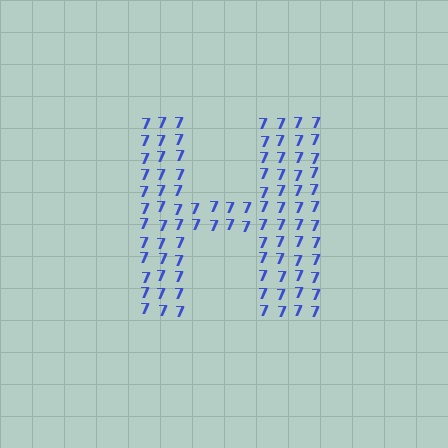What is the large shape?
The large shape is the letter H.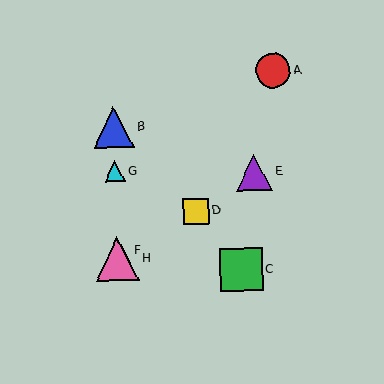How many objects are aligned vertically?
4 objects (B, F, G, H) are aligned vertically.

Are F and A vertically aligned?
No, F is at x≈117 and A is at x≈273.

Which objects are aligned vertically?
Objects B, F, G, H are aligned vertically.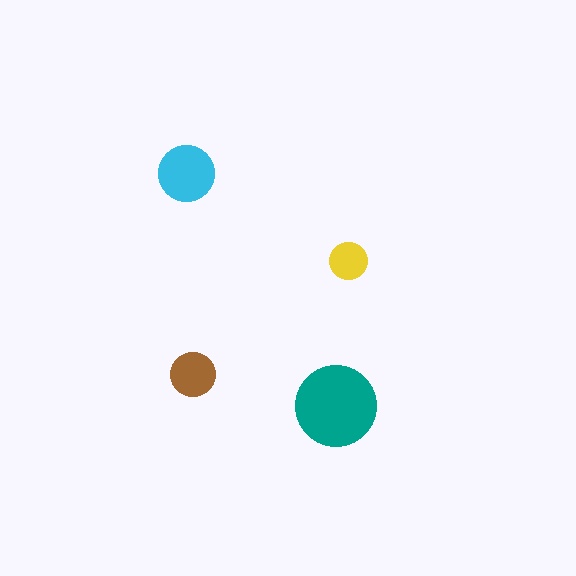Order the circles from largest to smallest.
the teal one, the cyan one, the brown one, the yellow one.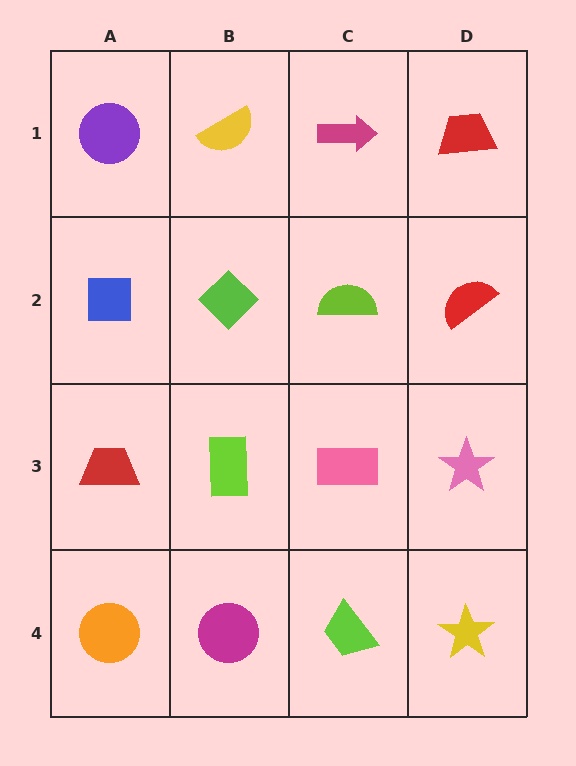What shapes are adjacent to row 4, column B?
A lime rectangle (row 3, column B), an orange circle (row 4, column A), a lime trapezoid (row 4, column C).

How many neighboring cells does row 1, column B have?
3.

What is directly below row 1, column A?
A blue square.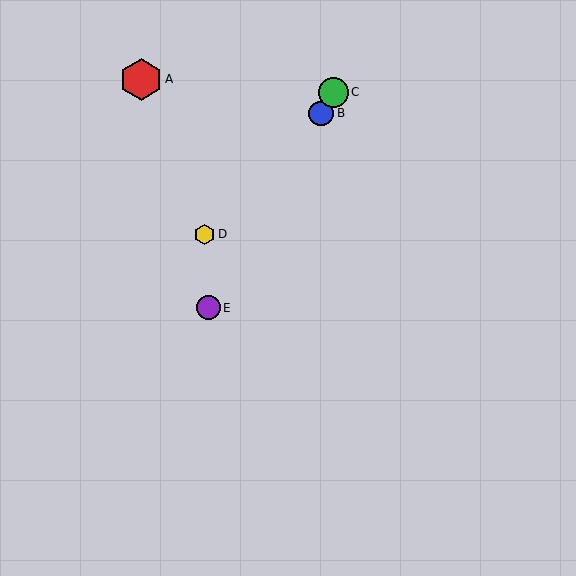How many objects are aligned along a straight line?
3 objects (B, C, E) are aligned along a straight line.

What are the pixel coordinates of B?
Object B is at (321, 113).